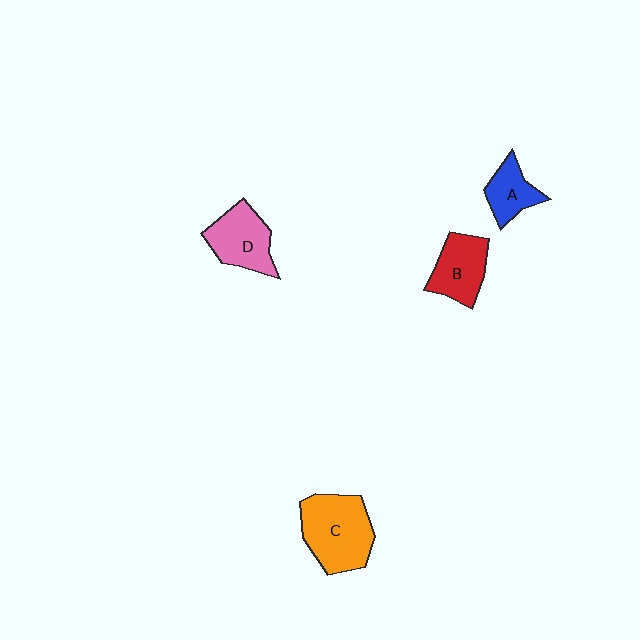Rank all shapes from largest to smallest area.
From largest to smallest: C (orange), D (pink), B (red), A (blue).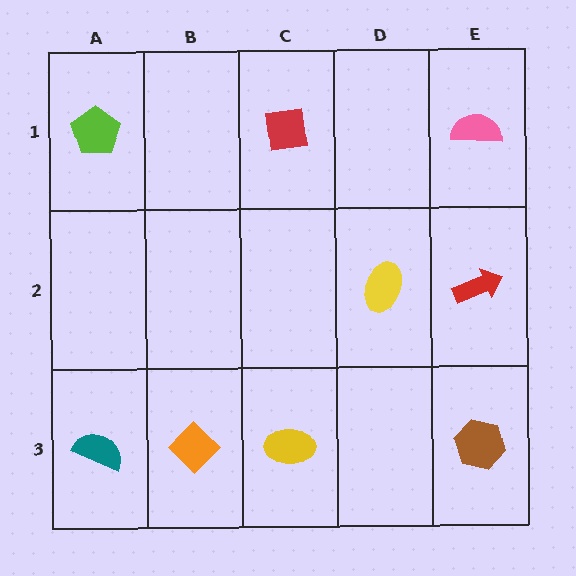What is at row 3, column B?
An orange diamond.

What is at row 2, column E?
A red arrow.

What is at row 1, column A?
A lime pentagon.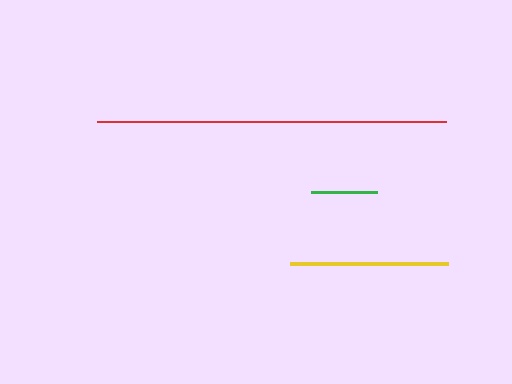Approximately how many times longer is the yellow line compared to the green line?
The yellow line is approximately 2.4 times the length of the green line.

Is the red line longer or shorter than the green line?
The red line is longer than the green line.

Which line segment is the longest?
The red line is the longest at approximately 349 pixels.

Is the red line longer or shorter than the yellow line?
The red line is longer than the yellow line.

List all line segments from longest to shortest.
From longest to shortest: red, yellow, green.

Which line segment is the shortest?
The green line is the shortest at approximately 65 pixels.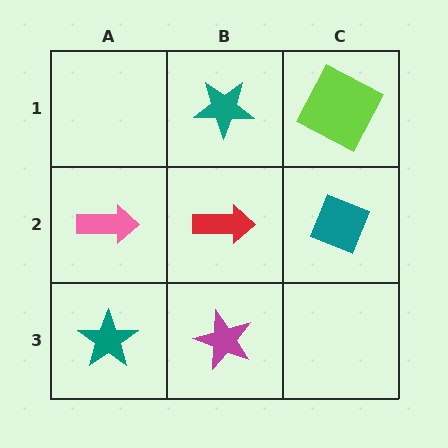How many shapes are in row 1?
2 shapes.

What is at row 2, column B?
A red arrow.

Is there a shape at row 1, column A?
No, that cell is empty.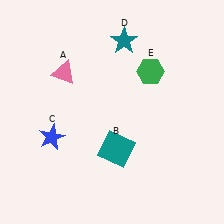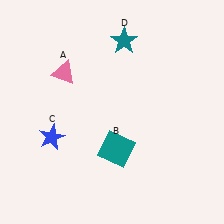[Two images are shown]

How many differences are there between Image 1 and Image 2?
There is 1 difference between the two images.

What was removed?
The green hexagon (E) was removed in Image 2.